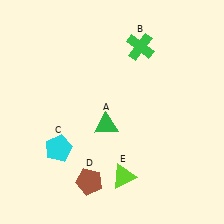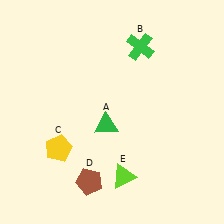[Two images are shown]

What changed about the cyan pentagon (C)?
In Image 1, C is cyan. In Image 2, it changed to yellow.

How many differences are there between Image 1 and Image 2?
There is 1 difference between the two images.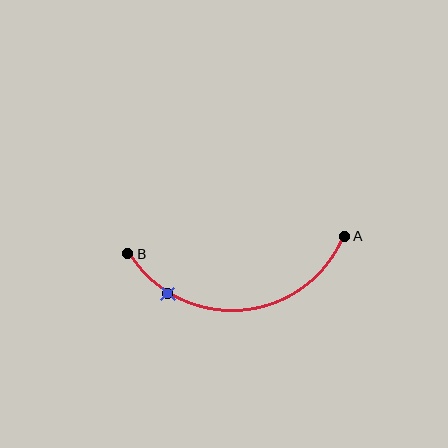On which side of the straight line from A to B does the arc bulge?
The arc bulges below the straight line connecting A and B.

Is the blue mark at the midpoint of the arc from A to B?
No. The blue mark lies on the arc but is closer to endpoint B. The arc midpoint would be at the point on the curve equidistant along the arc from both A and B.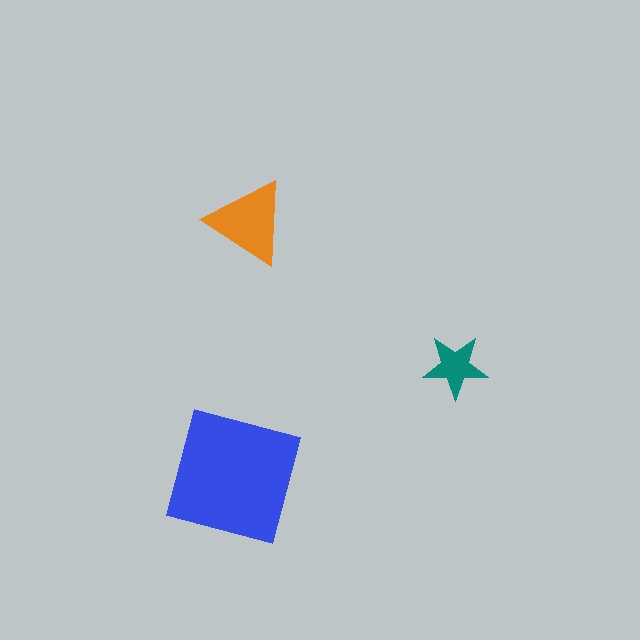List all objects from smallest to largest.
The teal star, the orange triangle, the blue square.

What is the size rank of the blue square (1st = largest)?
1st.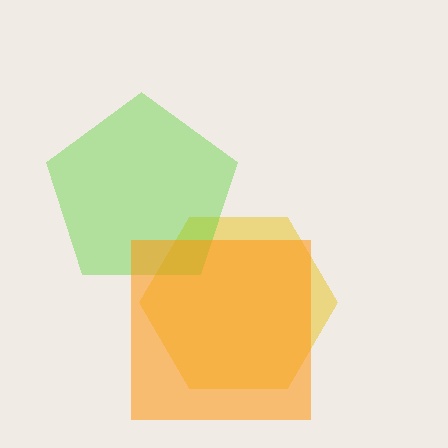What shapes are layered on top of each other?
The layered shapes are: a yellow hexagon, a lime pentagon, an orange square.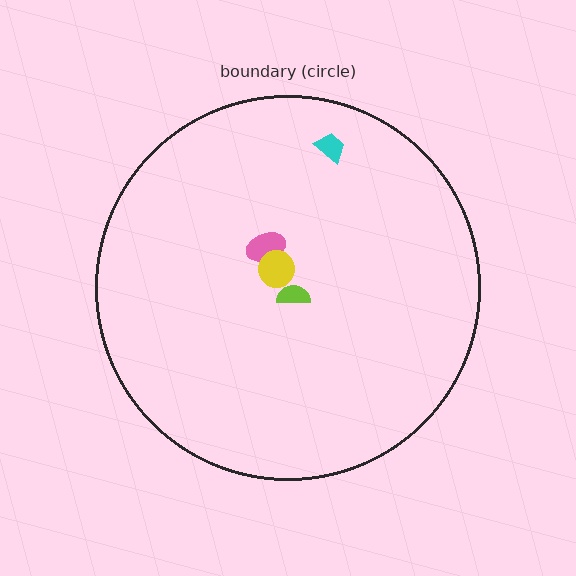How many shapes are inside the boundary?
4 inside, 0 outside.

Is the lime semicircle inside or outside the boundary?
Inside.